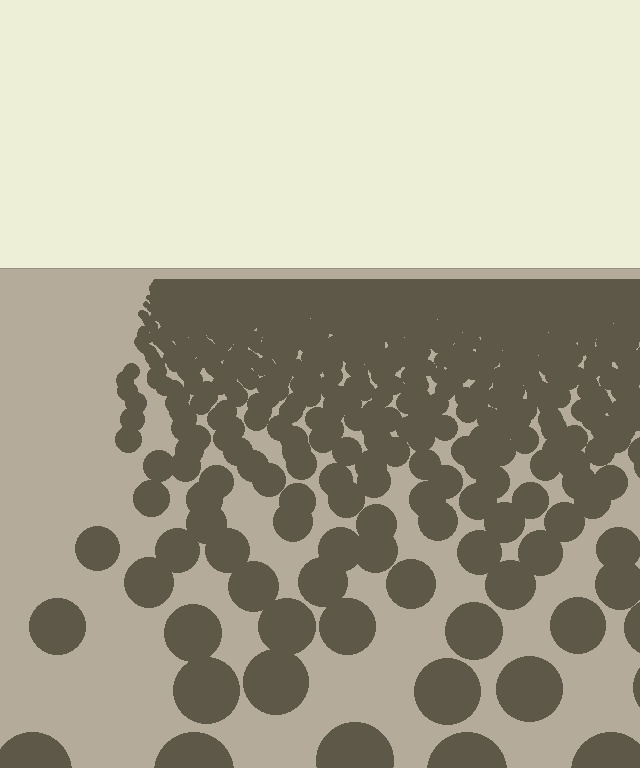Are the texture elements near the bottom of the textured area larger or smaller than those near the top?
Larger. Near the bottom, elements are closer to the viewer and appear at a bigger on-screen size.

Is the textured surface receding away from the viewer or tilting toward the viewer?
The surface is receding away from the viewer. Texture elements get smaller and denser toward the top.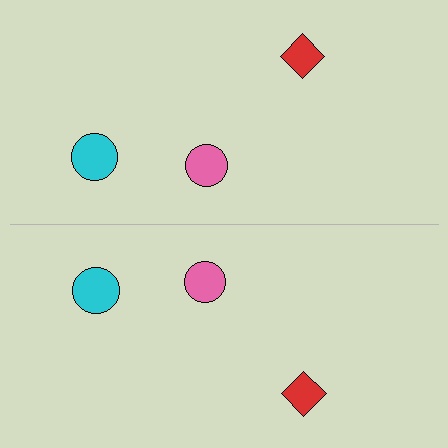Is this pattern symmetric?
Yes, this pattern has bilateral (reflection) symmetry.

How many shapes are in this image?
There are 6 shapes in this image.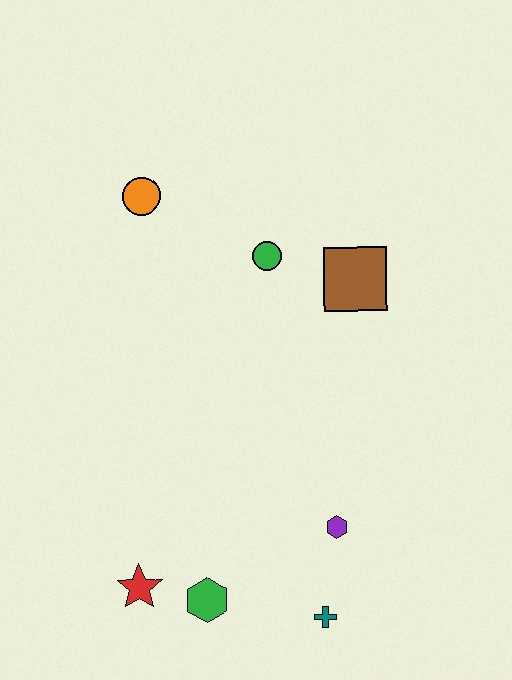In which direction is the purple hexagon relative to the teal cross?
The purple hexagon is above the teal cross.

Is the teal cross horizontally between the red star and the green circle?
No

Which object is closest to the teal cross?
The purple hexagon is closest to the teal cross.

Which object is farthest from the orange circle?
The teal cross is farthest from the orange circle.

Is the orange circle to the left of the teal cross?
Yes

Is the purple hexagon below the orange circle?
Yes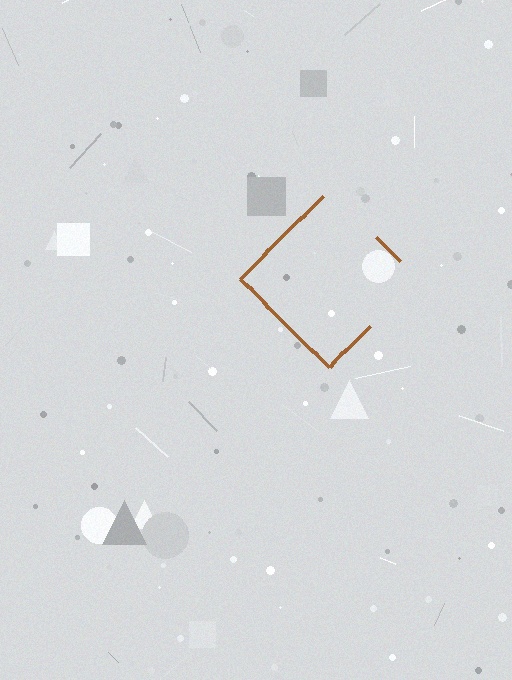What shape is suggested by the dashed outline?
The dashed outline suggests a diamond.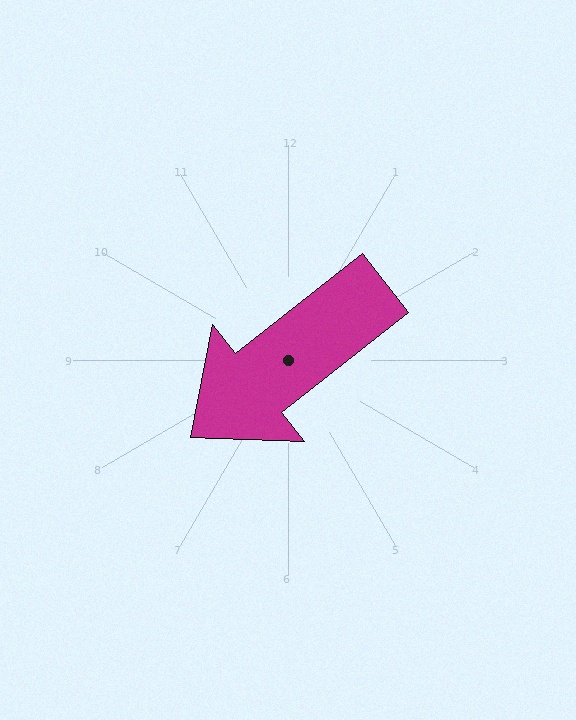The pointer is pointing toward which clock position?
Roughly 8 o'clock.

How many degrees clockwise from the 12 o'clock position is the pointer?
Approximately 232 degrees.